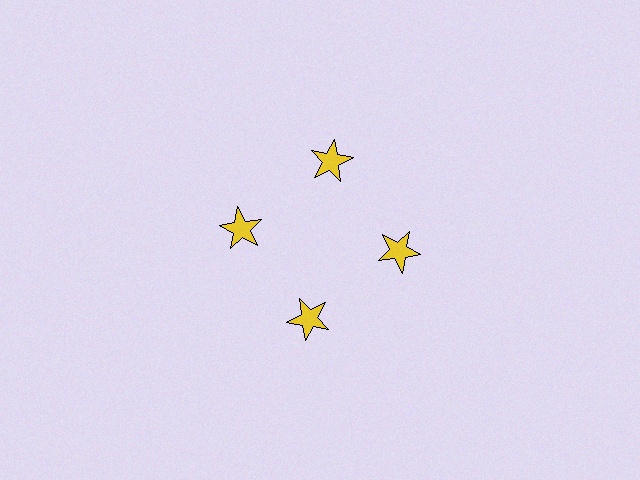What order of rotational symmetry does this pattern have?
This pattern has 4-fold rotational symmetry.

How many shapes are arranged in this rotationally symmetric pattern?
There are 4 shapes, arranged in 4 groups of 1.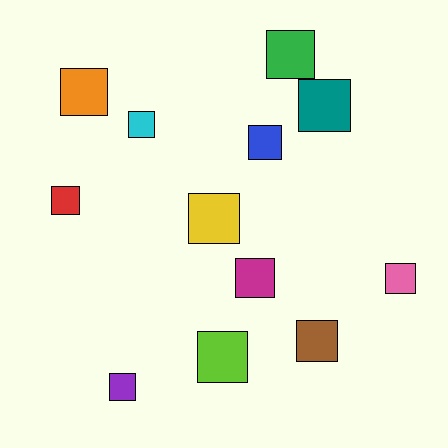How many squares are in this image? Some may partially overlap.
There are 12 squares.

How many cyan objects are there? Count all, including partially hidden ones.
There is 1 cyan object.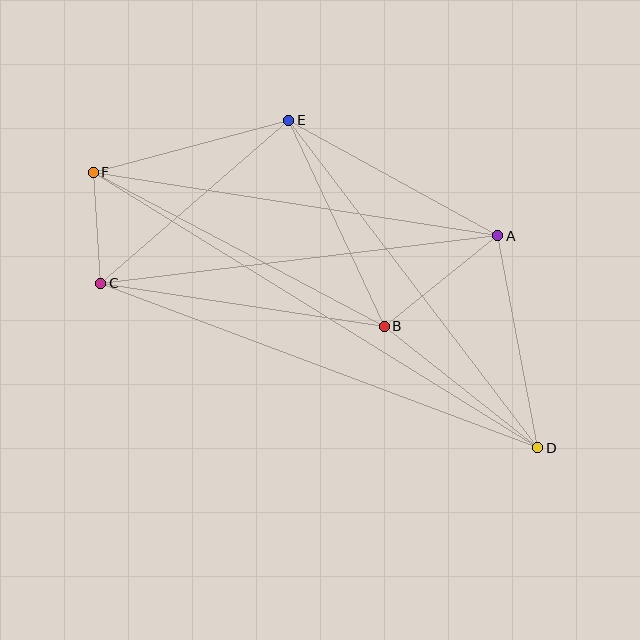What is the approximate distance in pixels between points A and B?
The distance between A and B is approximately 145 pixels.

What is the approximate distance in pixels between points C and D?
The distance between C and D is approximately 466 pixels.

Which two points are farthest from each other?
Points D and F are farthest from each other.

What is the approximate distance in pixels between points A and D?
The distance between A and D is approximately 216 pixels.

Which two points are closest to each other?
Points C and F are closest to each other.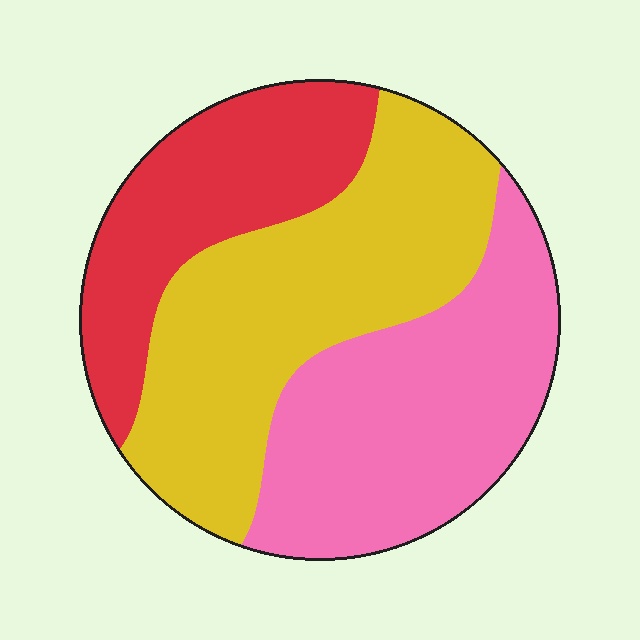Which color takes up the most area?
Yellow, at roughly 40%.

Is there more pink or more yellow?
Yellow.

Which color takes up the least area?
Red, at roughly 25%.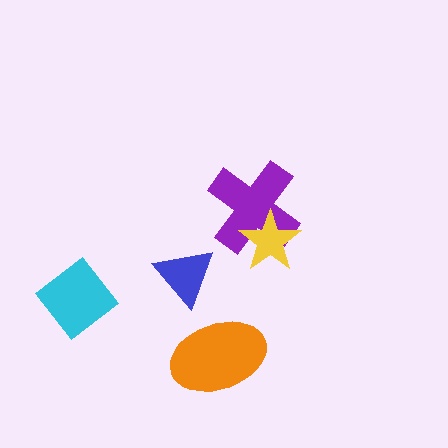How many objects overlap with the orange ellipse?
0 objects overlap with the orange ellipse.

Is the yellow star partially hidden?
No, no other shape covers it.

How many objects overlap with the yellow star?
1 object overlaps with the yellow star.